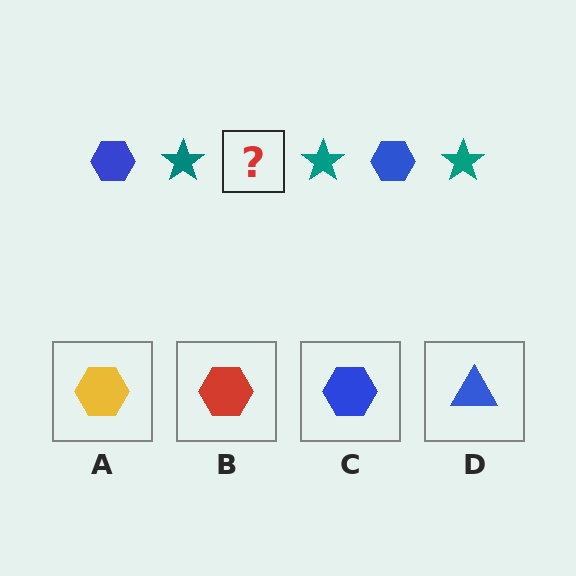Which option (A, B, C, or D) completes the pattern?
C.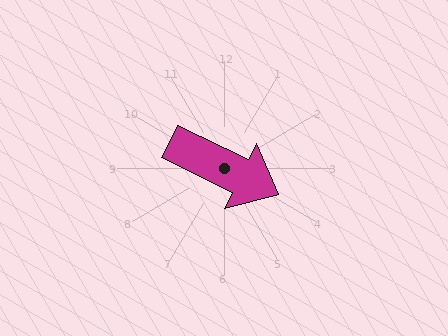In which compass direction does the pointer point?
Southeast.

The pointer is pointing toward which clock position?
Roughly 4 o'clock.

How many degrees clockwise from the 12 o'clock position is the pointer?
Approximately 116 degrees.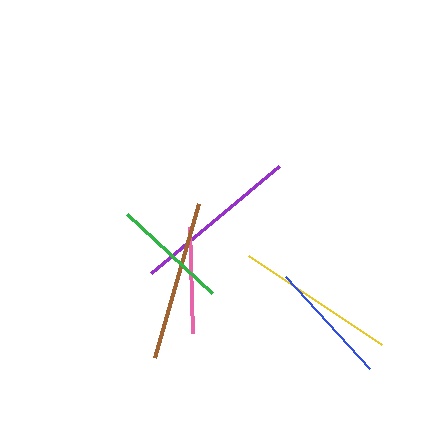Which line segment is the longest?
The purple line is the longest at approximately 167 pixels.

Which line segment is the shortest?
The pink line is the shortest at approximately 106 pixels.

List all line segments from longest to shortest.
From longest to shortest: purple, brown, yellow, blue, green, pink.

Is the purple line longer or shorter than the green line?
The purple line is longer than the green line.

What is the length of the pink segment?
The pink segment is approximately 106 pixels long.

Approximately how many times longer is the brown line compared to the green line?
The brown line is approximately 1.4 times the length of the green line.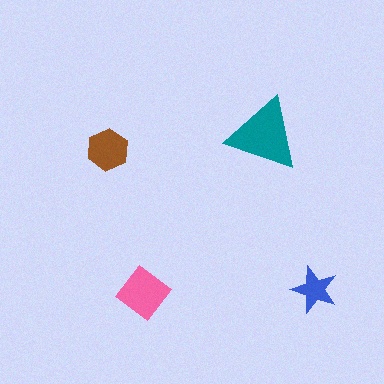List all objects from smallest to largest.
The blue star, the brown hexagon, the pink diamond, the teal triangle.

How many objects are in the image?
There are 4 objects in the image.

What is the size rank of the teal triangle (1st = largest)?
1st.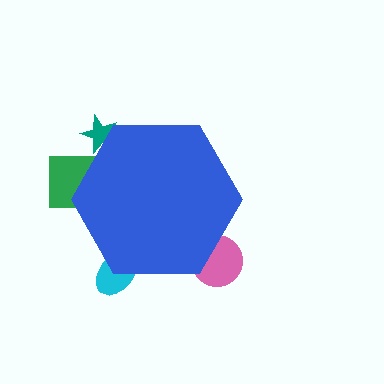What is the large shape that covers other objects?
A blue hexagon.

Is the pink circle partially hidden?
Yes, the pink circle is partially hidden behind the blue hexagon.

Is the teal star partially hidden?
Yes, the teal star is partially hidden behind the blue hexagon.